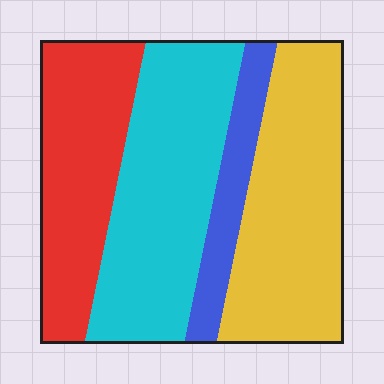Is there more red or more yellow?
Yellow.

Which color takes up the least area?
Blue, at roughly 10%.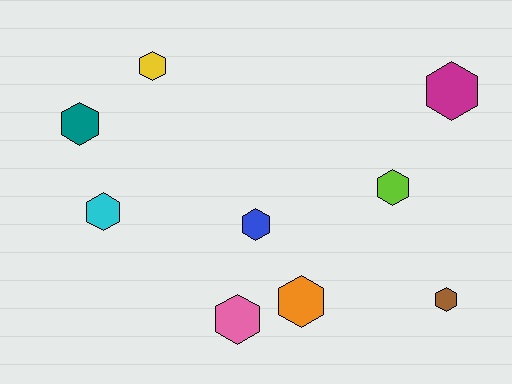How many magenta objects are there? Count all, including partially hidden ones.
There is 1 magenta object.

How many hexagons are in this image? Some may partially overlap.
There are 9 hexagons.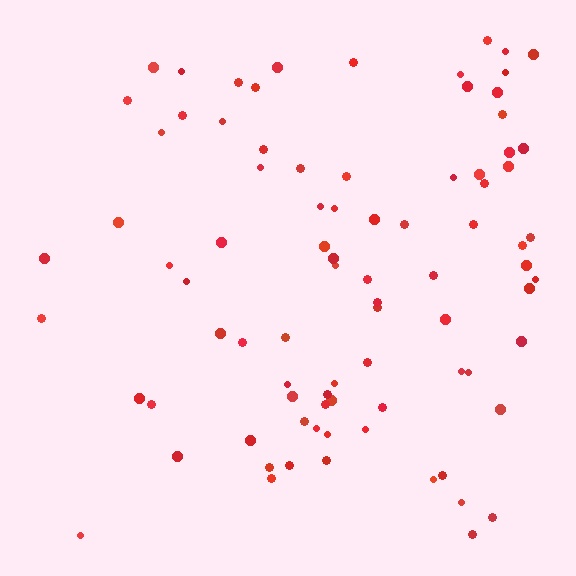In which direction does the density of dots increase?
From left to right, with the right side densest.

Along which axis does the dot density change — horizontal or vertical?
Horizontal.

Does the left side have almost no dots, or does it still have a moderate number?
Still a moderate number, just noticeably fewer than the right.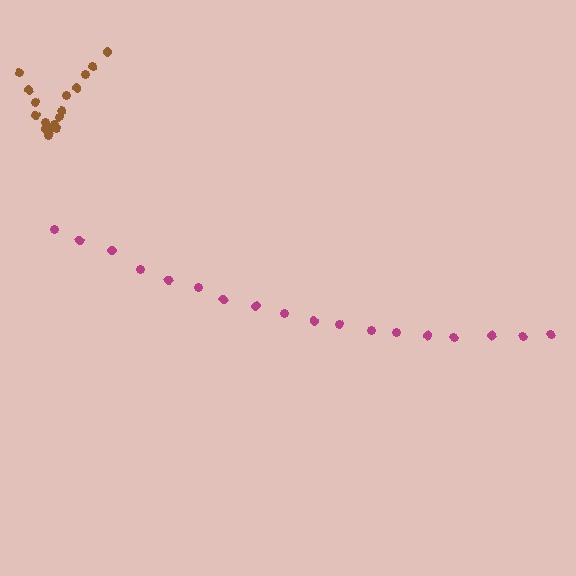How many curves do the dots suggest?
There are 2 distinct paths.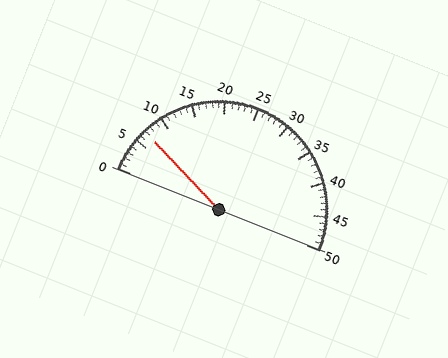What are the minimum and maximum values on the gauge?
The gauge ranges from 0 to 50.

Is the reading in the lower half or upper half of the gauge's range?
The reading is in the lower half of the range (0 to 50).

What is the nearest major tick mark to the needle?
The nearest major tick mark is 5.